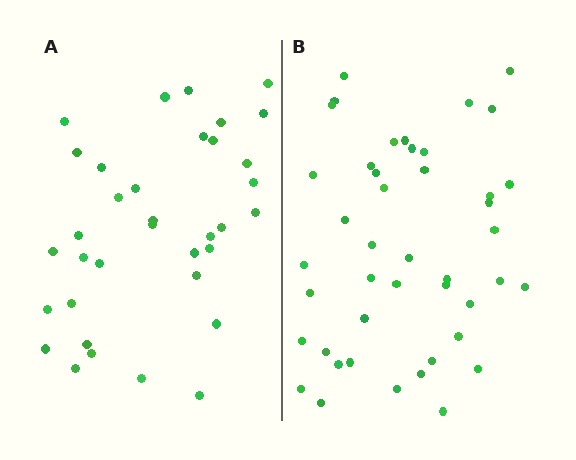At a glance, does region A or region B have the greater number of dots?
Region B (the right region) has more dots.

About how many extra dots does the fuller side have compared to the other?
Region B has roughly 8 or so more dots than region A.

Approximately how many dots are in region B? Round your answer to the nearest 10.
About 40 dots. (The exact count is 44, which rounds to 40.)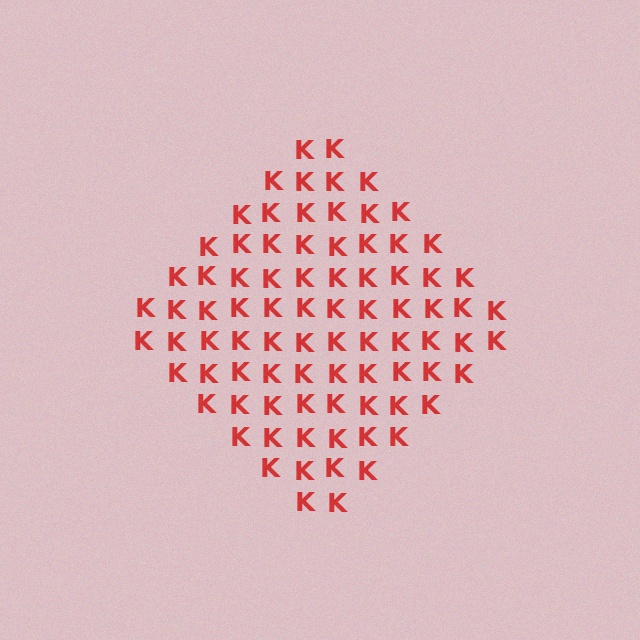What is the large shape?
The large shape is a diamond.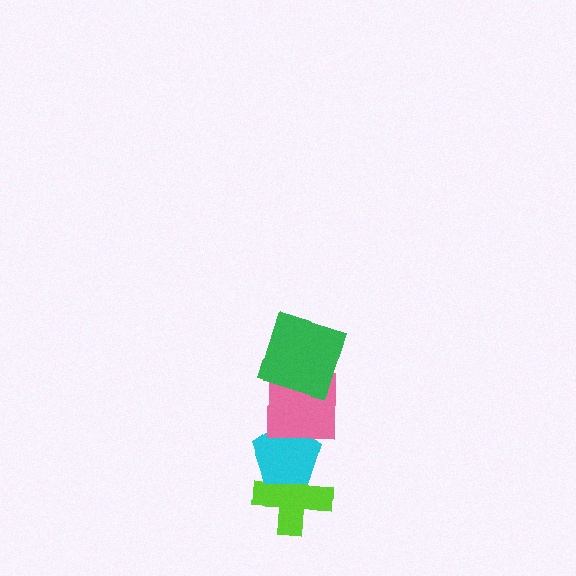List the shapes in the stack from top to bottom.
From top to bottom: the green square, the pink square, the cyan pentagon, the lime cross.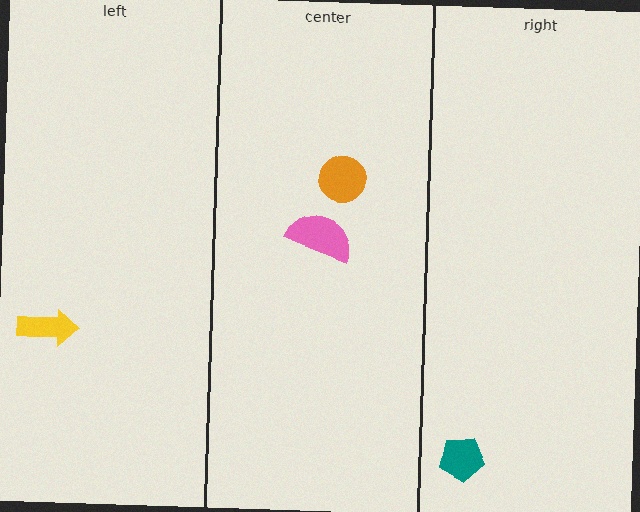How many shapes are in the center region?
2.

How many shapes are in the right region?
1.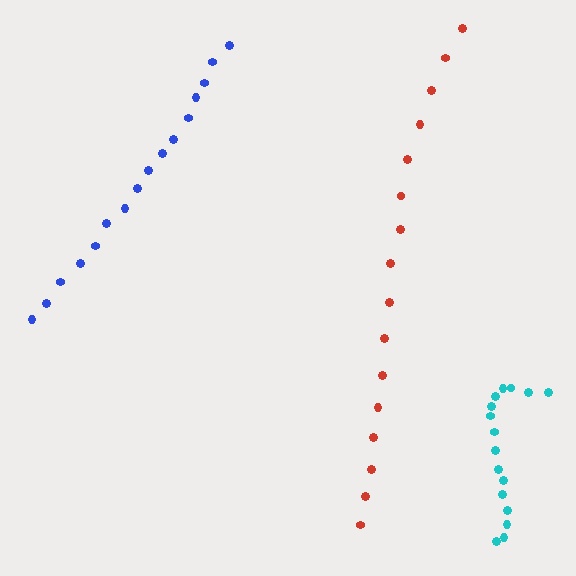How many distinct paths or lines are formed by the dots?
There are 3 distinct paths.